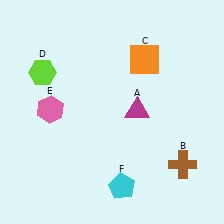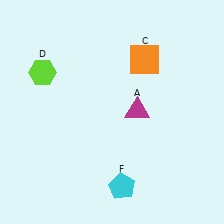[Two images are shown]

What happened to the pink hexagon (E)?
The pink hexagon (E) was removed in Image 2. It was in the top-left area of Image 1.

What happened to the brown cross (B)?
The brown cross (B) was removed in Image 2. It was in the bottom-right area of Image 1.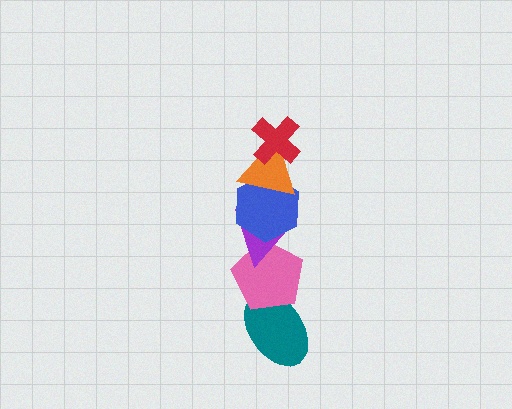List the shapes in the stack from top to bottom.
From top to bottom: the red cross, the orange triangle, the blue hexagon, the purple triangle, the pink pentagon, the teal ellipse.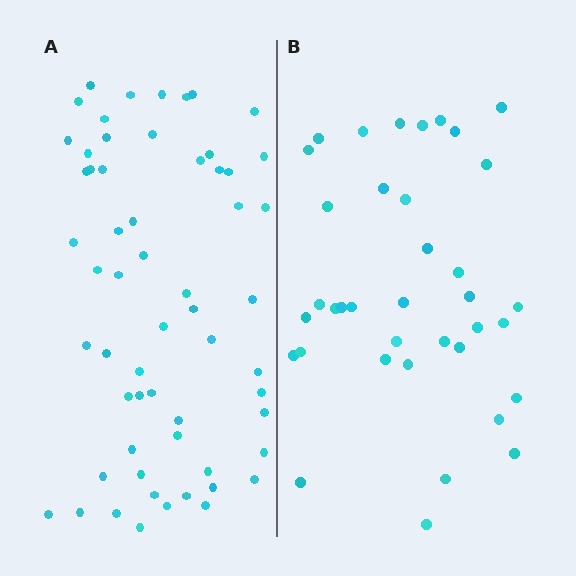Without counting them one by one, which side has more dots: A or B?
Region A (the left region) has more dots.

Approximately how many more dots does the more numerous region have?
Region A has approximately 20 more dots than region B.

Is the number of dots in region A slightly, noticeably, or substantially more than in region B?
Region A has substantially more. The ratio is roughly 1.6 to 1.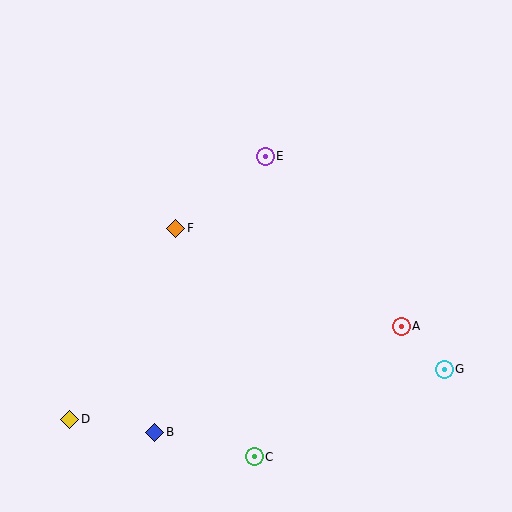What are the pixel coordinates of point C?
Point C is at (254, 457).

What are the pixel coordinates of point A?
Point A is at (401, 326).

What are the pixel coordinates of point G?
Point G is at (444, 369).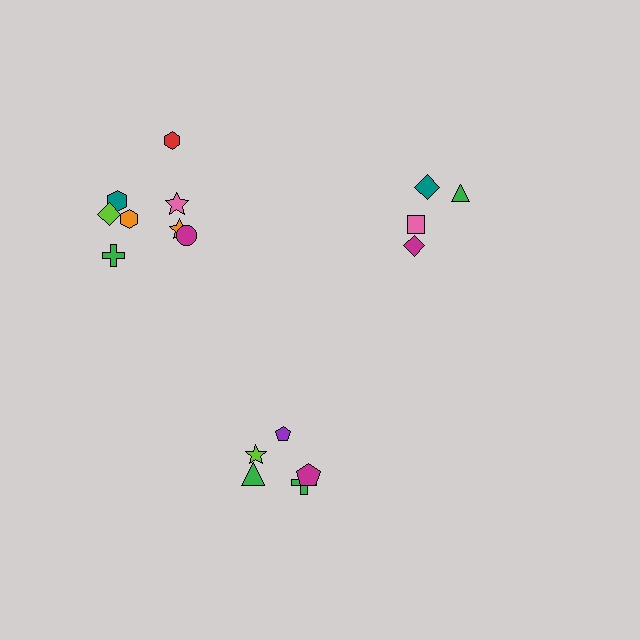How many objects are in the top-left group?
There are 8 objects.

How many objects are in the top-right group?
There are 4 objects.